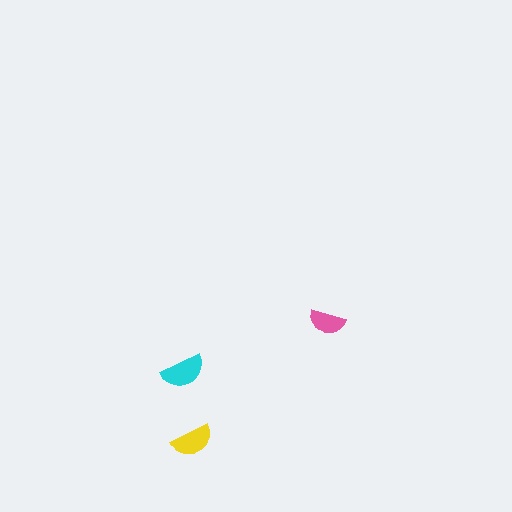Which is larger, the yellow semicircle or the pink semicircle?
The yellow one.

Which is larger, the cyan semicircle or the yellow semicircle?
The cyan one.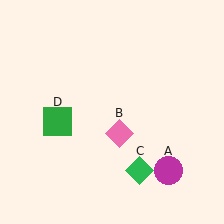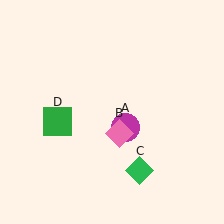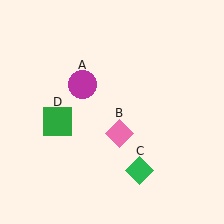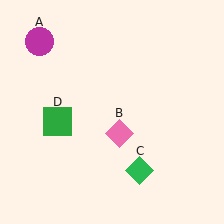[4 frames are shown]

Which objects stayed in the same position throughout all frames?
Pink diamond (object B) and green diamond (object C) and green square (object D) remained stationary.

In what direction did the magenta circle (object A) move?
The magenta circle (object A) moved up and to the left.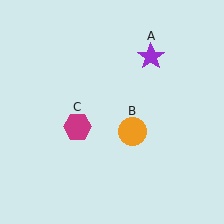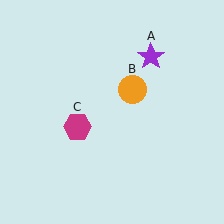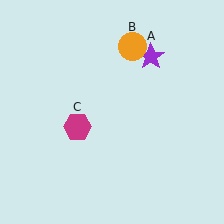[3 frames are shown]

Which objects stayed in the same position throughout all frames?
Purple star (object A) and magenta hexagon (object C) remained stationary.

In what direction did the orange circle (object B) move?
The orange circle (object B) moved up.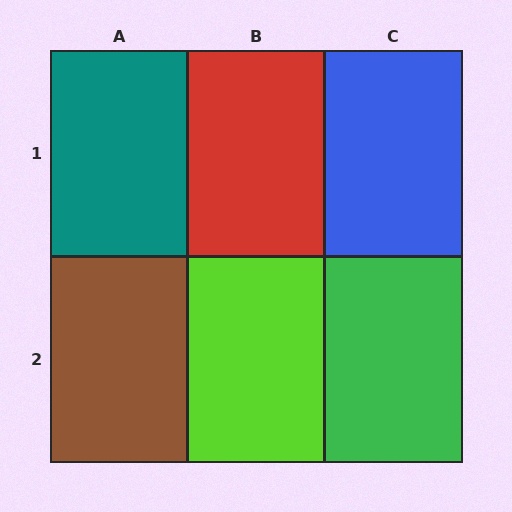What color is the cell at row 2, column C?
Green.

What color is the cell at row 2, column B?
Lime.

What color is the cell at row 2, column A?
Brown.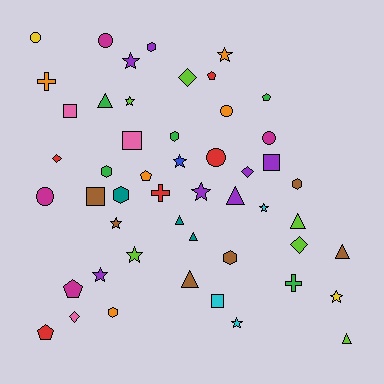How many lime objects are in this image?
There are 6 lime objects.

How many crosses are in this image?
There are 3 crosses.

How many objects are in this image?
There are 50 objects.